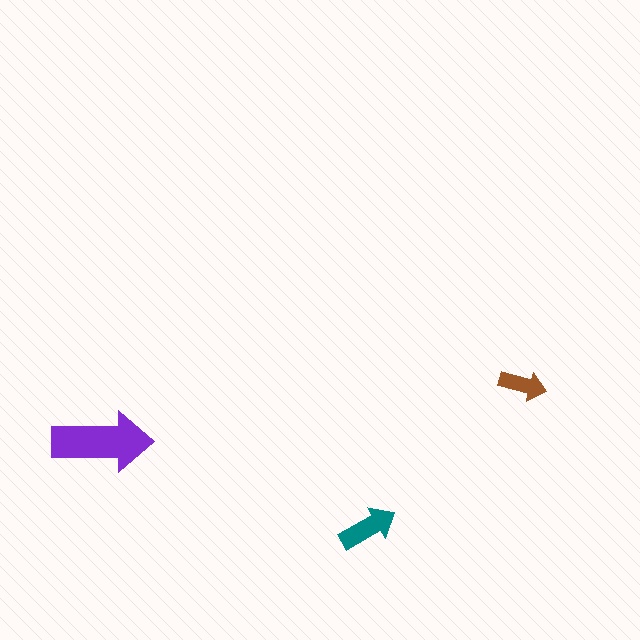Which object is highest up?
The brown arrow is topmost.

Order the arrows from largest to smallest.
the purple one, the teal one, the brown one.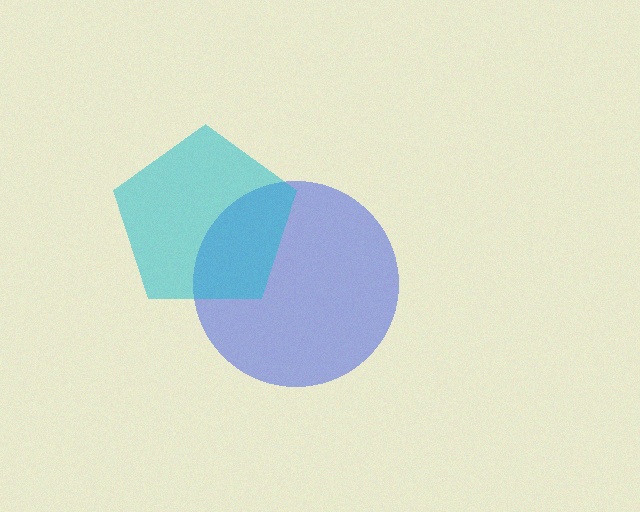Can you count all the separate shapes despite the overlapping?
Yes, there are 2 separate shapes.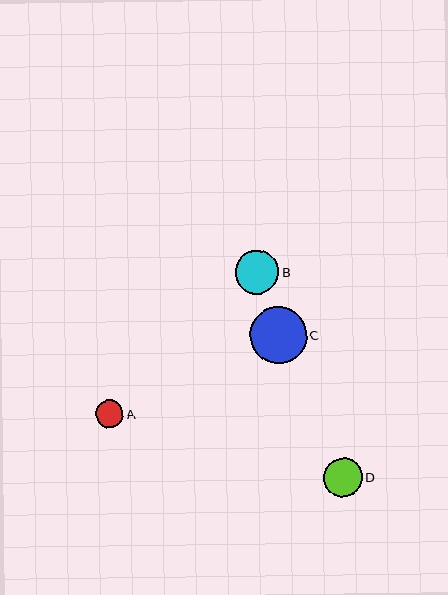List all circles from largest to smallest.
From largest to smallest: C, B, D, A.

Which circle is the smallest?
Circle A is the smallest with a size of approximately 27 pixels.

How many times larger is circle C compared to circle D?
Circle C is approximately 1.5 times the size of circle D.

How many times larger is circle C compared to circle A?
Circle C is approximately 2.1 times the size of circle A.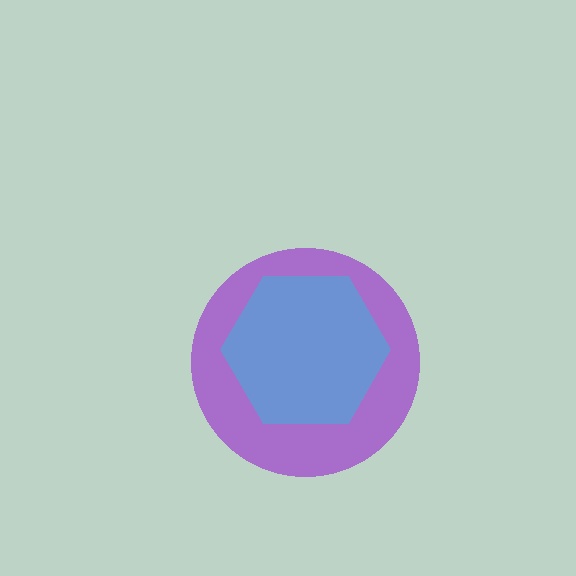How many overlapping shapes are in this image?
There are 2 overlapping shapes in the image.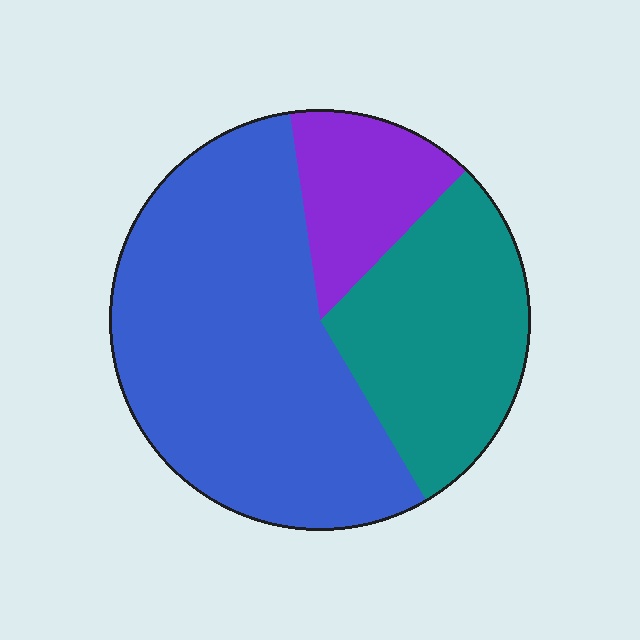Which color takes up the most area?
Blue, at roughly 55%.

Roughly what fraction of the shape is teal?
Teal takes up between a sixth and a third of the shape.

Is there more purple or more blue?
Blue.